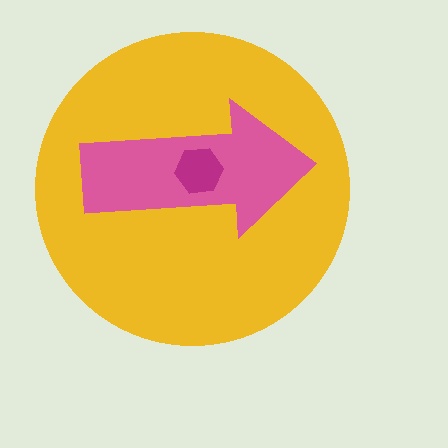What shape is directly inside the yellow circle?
The pink arrow.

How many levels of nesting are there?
3.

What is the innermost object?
The magenta hexagon.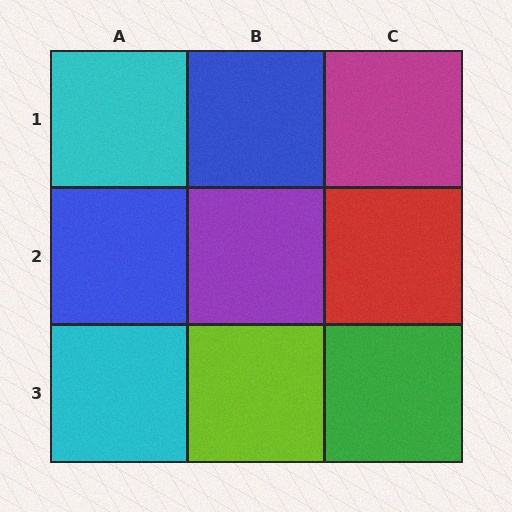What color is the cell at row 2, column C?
Red.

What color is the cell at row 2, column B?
Purple.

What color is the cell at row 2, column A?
Blue.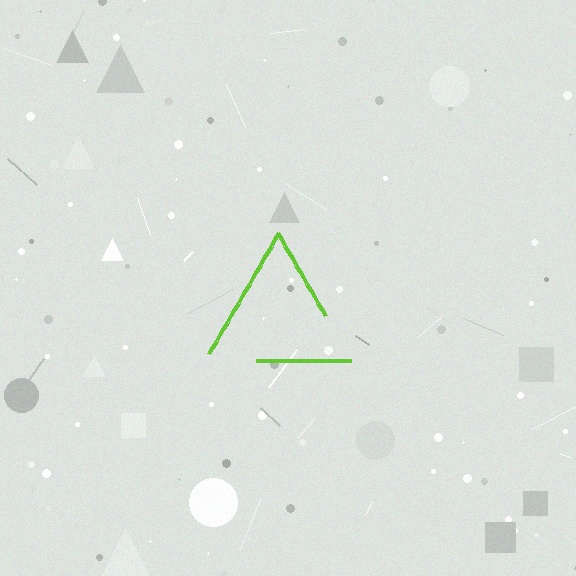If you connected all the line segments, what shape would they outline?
They would outline a triangle.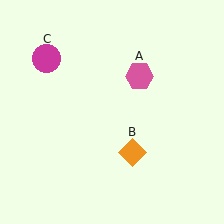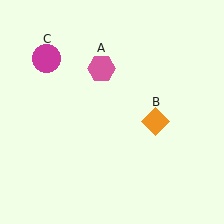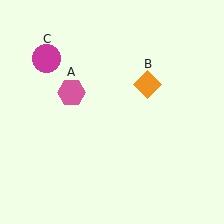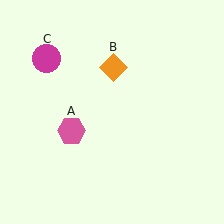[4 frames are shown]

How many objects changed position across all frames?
2 objects changed position: pink hexagon (object A), orange diamond (object B).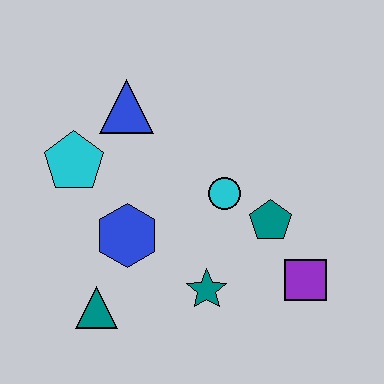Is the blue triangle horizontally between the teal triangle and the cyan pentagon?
No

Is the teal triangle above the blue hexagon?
No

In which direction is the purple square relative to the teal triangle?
The purple square is to the right of the teal triangle.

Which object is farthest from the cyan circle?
The teal triangle is farthest from the cyan circle.